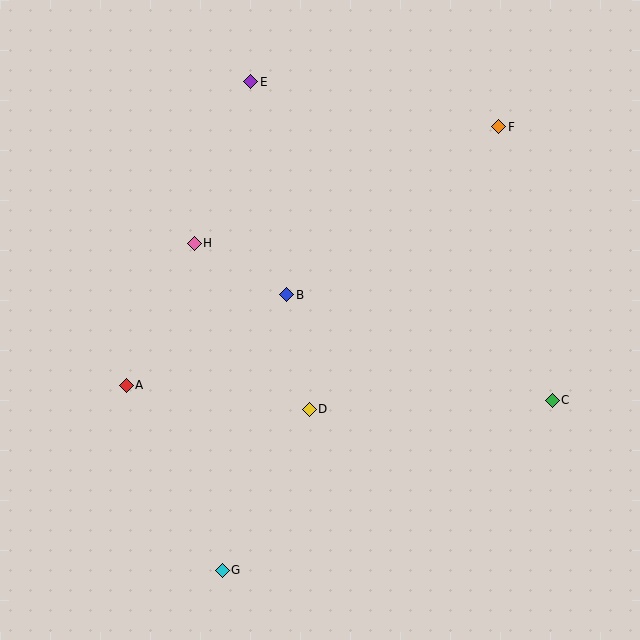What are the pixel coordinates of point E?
Point E is at (251, 82).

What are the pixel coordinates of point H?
Point H is at (194, 244).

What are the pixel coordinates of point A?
Point A is at (126, 385).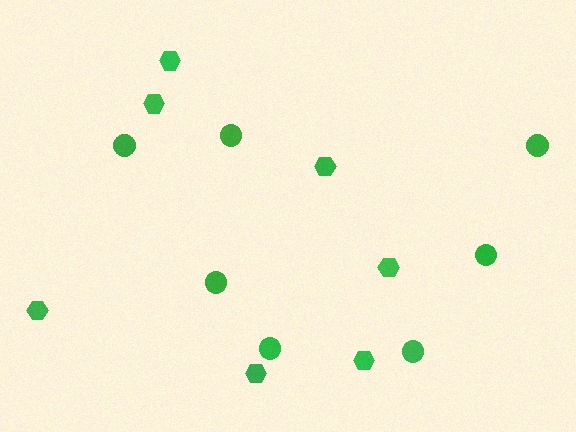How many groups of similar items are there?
There are 2 groups: one group of hexagons (7) and one group of circles (7).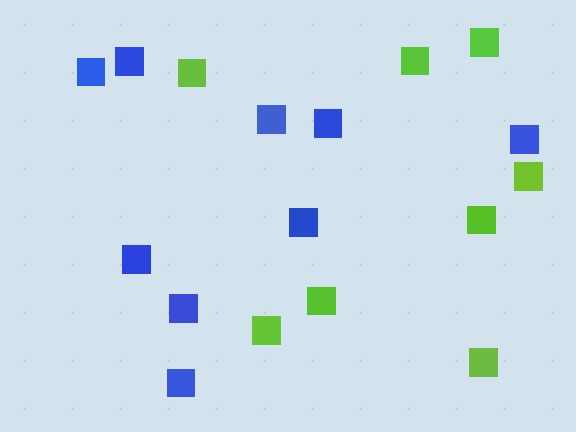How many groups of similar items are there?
There are 2 groups: one group of blue squares (9) and one group of lime squares (8).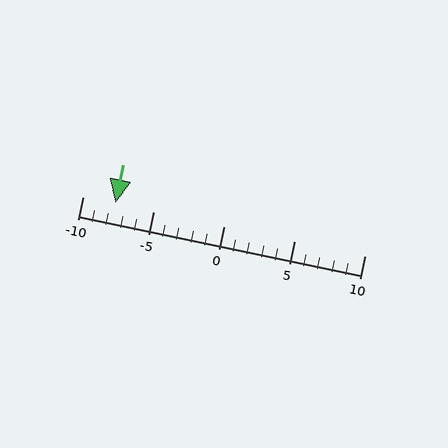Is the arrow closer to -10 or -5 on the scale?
The arrow is closer to -10.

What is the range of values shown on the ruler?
The ruler shows values from -10 to 10.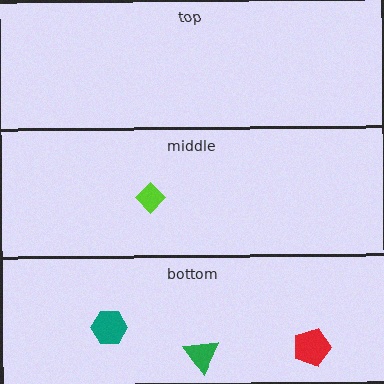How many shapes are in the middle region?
1.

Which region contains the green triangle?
The bottom region.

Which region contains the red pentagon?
The bottom region.